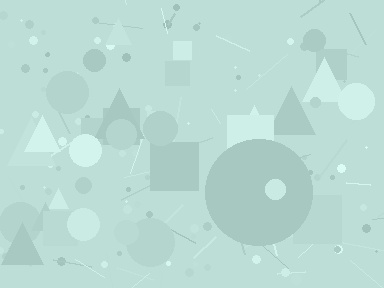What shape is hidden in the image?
A circle is hidden in the image.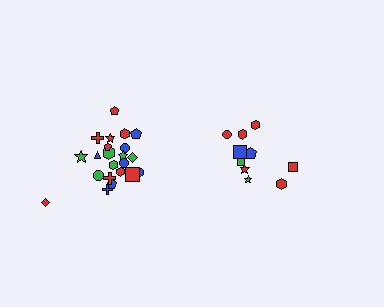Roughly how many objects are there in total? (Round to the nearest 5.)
Roughly 30 objects in total.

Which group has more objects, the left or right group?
The left group.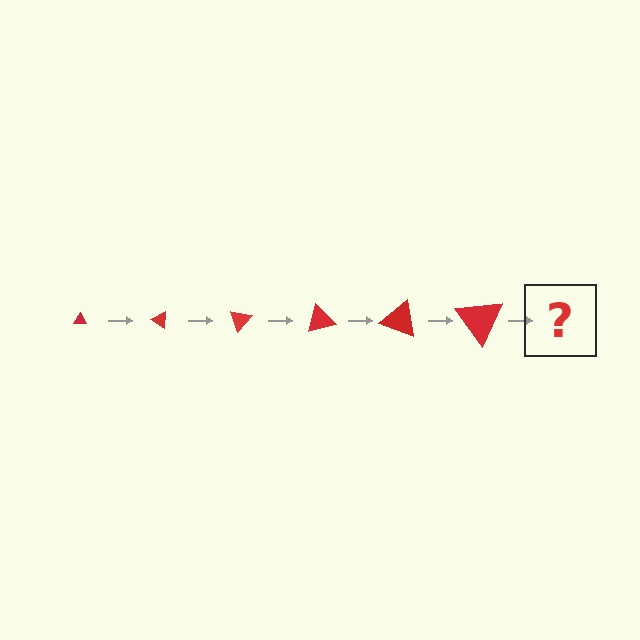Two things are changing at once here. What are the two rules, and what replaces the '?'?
The two rules are that the triangle grows larger each step and it rotates 35 degrees each step. The '?' should be a triangle, larger than the previous one and rotated 210 degrees from the start.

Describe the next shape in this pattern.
It should be a triangle, larger than the previous one and rotated 210 degrees from the start.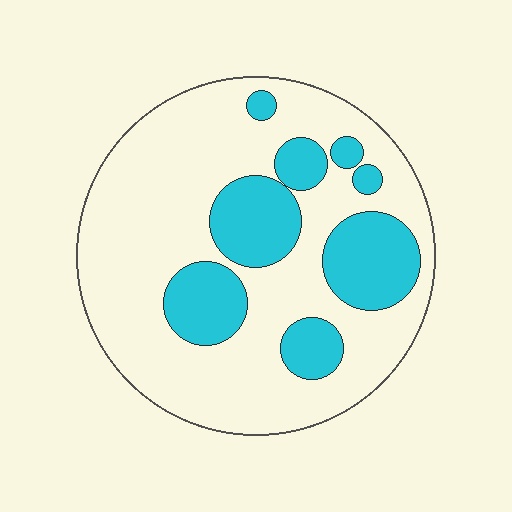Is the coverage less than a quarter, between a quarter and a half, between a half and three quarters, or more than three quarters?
Between a quarter and a half.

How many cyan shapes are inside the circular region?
8.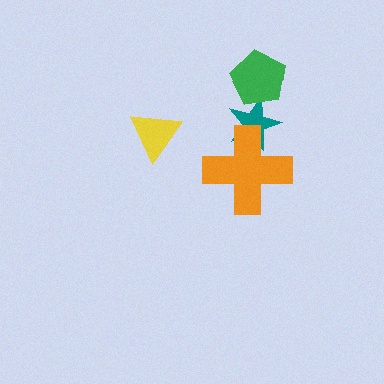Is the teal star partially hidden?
Yes, it is partially covered by another shape.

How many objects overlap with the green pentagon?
1 object overlaps with the green pentagon.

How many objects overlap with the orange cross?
1 object overlaps with the orange cross.